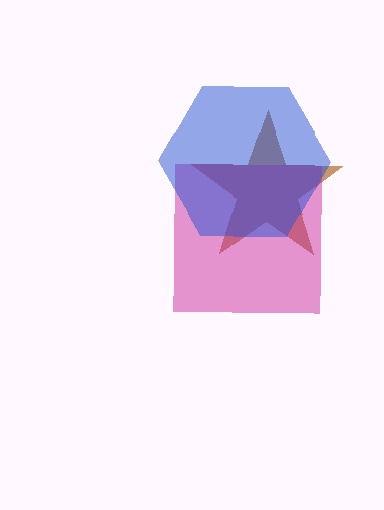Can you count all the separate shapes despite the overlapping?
Yes, there are 3 separate shapes.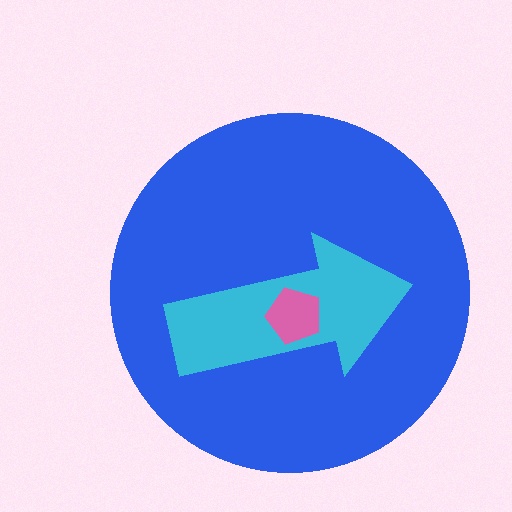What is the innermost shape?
The pink pentagon.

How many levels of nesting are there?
3.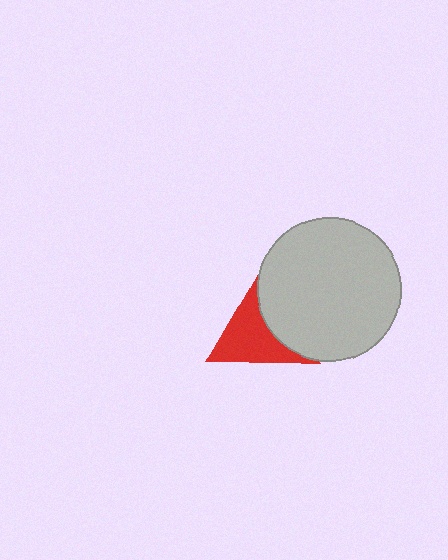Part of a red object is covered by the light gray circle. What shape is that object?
It is a triangle.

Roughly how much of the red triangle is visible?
About half of it is visible (roughly 58%).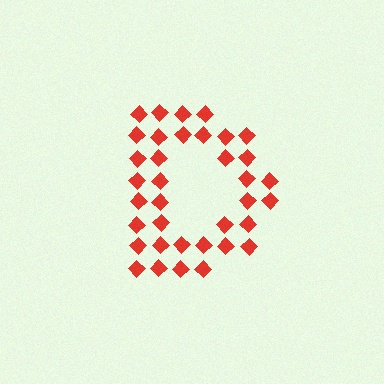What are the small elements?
The small elements are diamonds.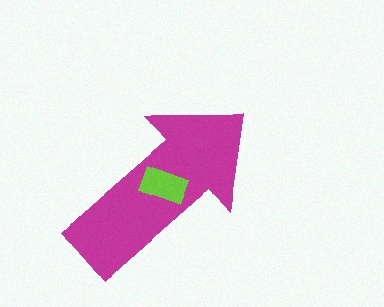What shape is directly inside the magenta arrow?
The lime rectangle.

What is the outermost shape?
The magenta arrow.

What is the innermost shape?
The lime rectangle.